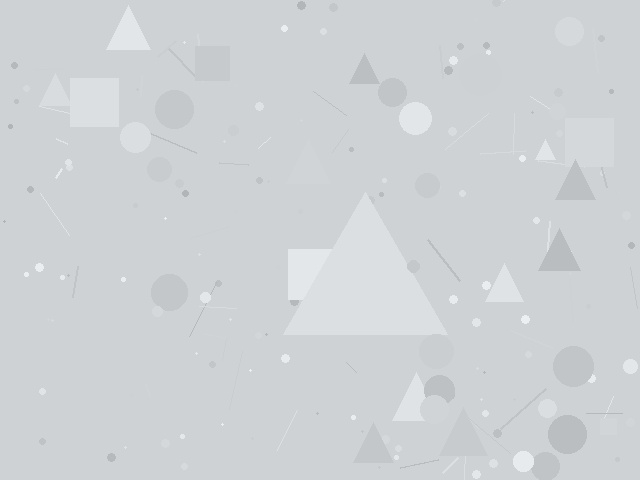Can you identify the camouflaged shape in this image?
The camouflaged shape is a triangle.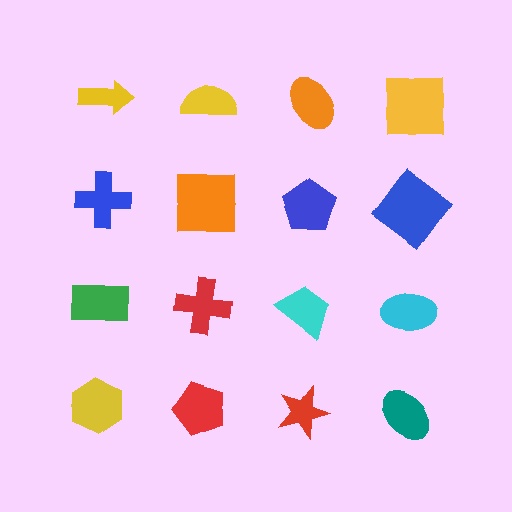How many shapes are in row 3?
4 shapes.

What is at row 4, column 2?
A red pentagon.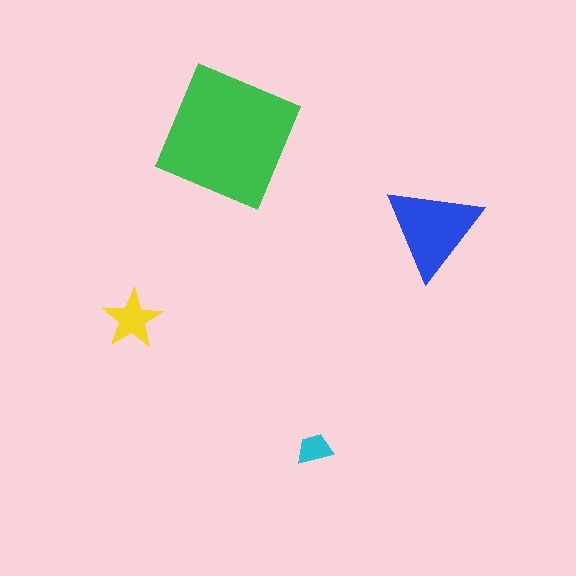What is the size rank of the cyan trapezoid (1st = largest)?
4th.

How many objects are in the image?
There are 4 objects in the image.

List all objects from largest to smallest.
The green square, the blue triangle, the yellow star, the cyan trapezoid.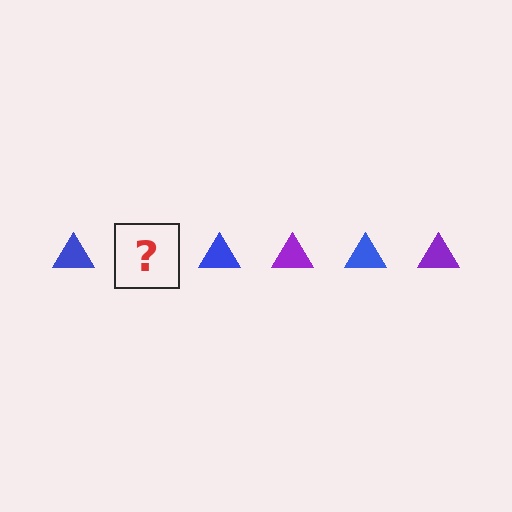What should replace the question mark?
The question mark should be replaced with a purple triangle.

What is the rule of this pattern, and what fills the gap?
The rule is that the pattern cycles through blue, purple triangles. The gap should be filled with a purple triangle.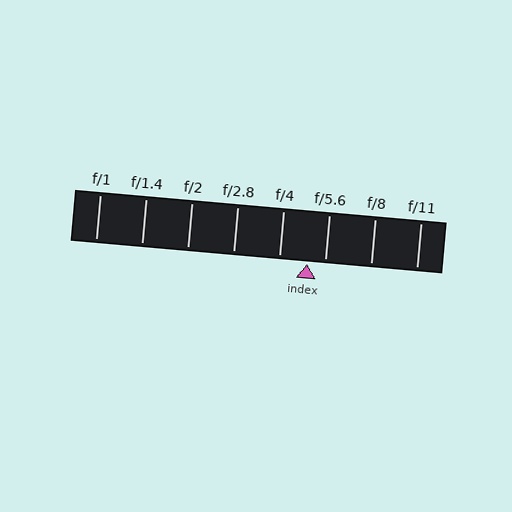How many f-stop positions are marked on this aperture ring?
There are 8 f-stop positions marked.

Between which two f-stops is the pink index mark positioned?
The index mark is between f/4 and f/5.6.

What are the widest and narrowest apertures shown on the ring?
The widest aperture shown is f/1 and the narrowest is f/11.